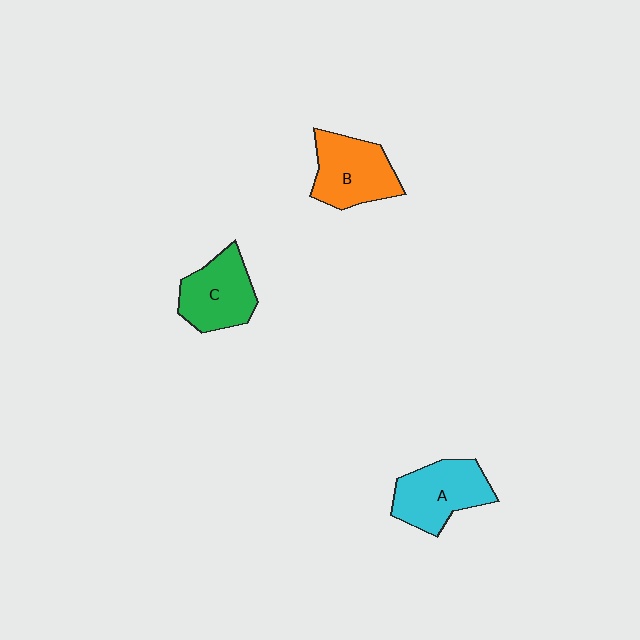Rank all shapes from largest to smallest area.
From largest to smallest: A (cyan), B (orange), C (green).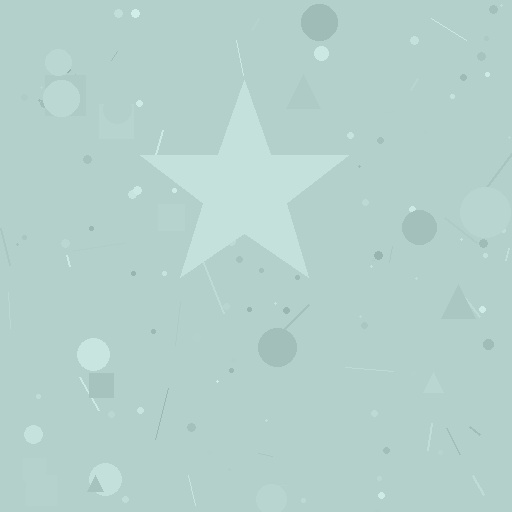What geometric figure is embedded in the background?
A star is embedded in the background.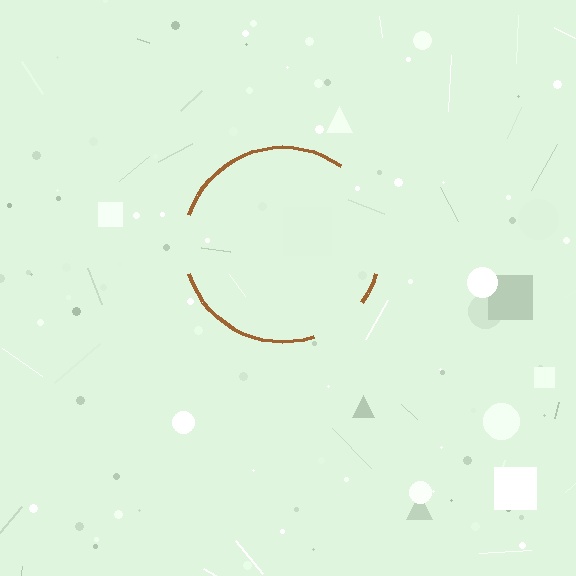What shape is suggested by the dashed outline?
The dashed outline suggests a circle.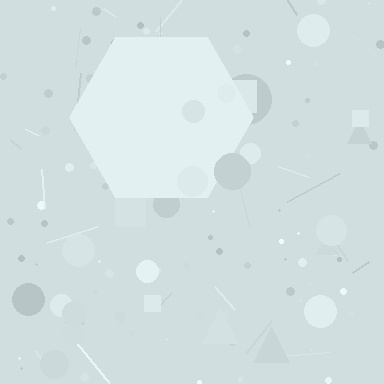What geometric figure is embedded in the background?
A hexagon is embedded in the background.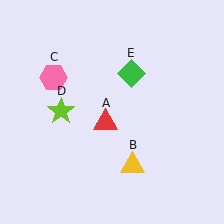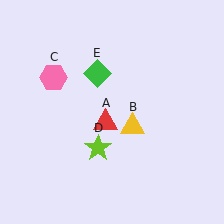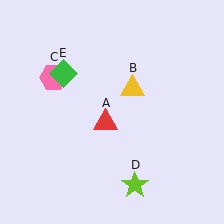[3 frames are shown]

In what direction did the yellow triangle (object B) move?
The yellow triangle (object B) moved up.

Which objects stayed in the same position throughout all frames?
Red triangle (object A) and pink hexagon (object C) remained stationary.